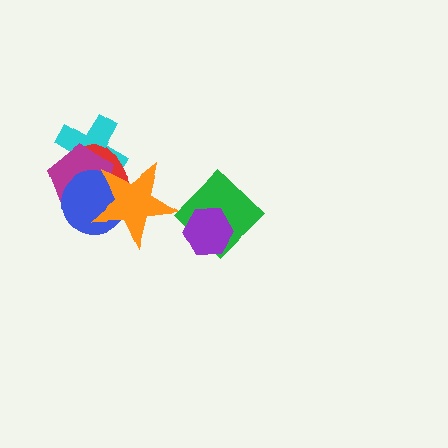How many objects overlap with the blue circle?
4 objects overlap with the blue circle.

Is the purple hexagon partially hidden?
No, no other shape covers it.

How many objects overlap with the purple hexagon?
1 object overlaps with the purple hexagon.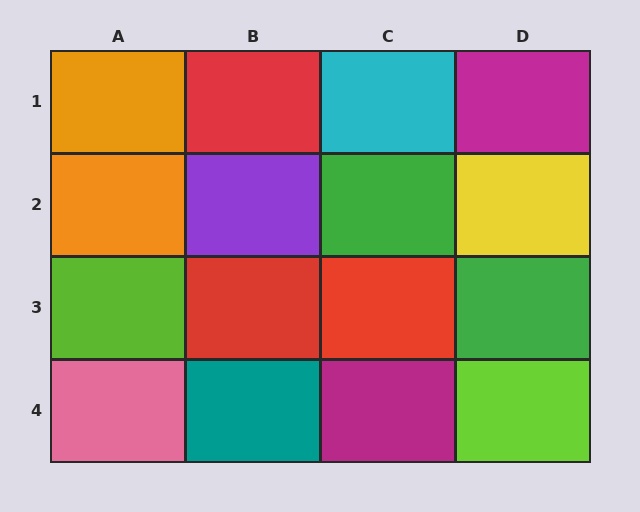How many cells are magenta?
2 cells are magenta.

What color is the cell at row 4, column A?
Pink.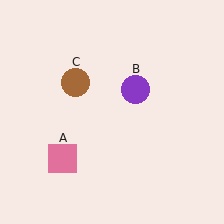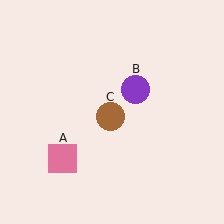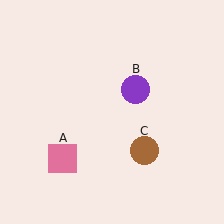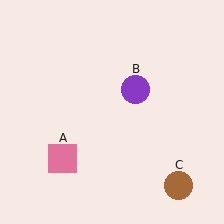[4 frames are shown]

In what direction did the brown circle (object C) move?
The brown circle (object C) moved down and to the right.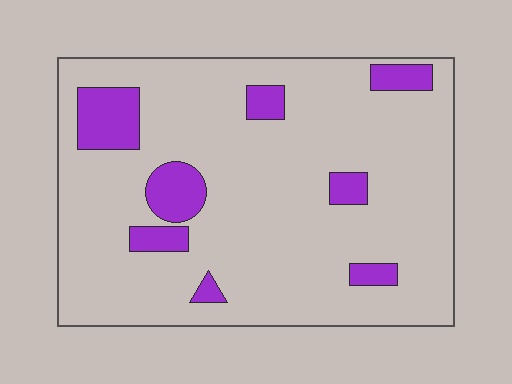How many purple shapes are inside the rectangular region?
8.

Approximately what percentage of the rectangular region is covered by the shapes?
Approximately 15%.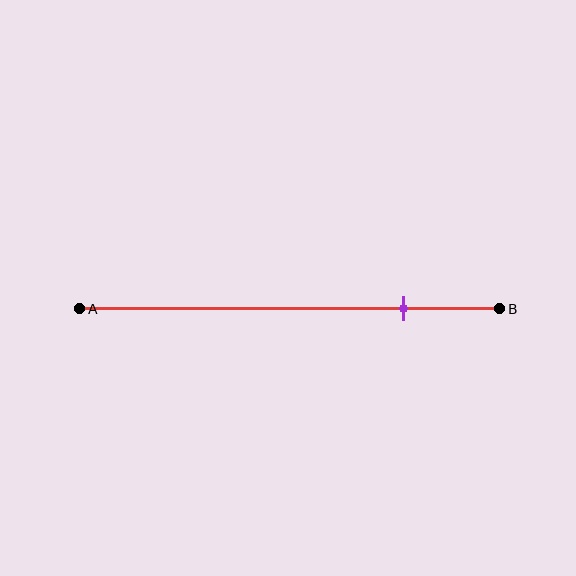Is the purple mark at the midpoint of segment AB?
No, the mark is at about 75% from A, not at the 50% midpoint.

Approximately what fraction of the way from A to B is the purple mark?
The purple mark is approximately 75% of the way from A to B.